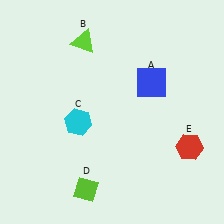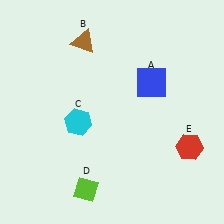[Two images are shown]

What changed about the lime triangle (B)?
In Image 1, B is lime. In Image 2, it changed to brown.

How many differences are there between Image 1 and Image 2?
There is 1 difference between the two images.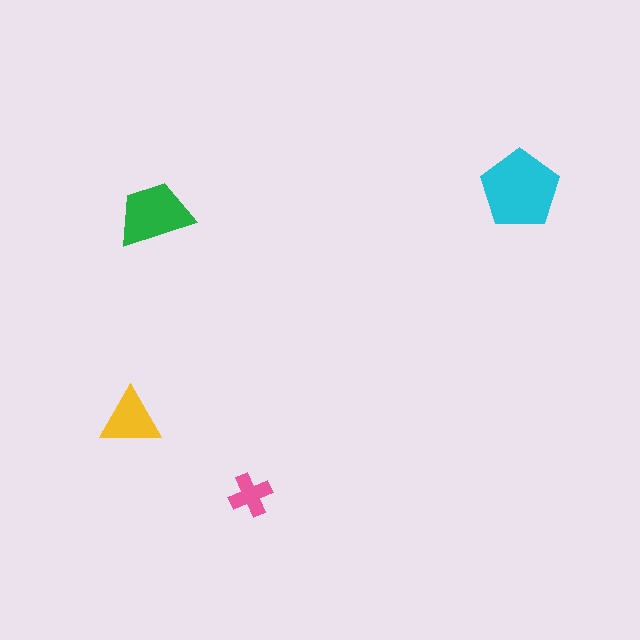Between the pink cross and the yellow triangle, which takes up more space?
The yellow triangle.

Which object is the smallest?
The pink cross.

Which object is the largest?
The cyan pentagon.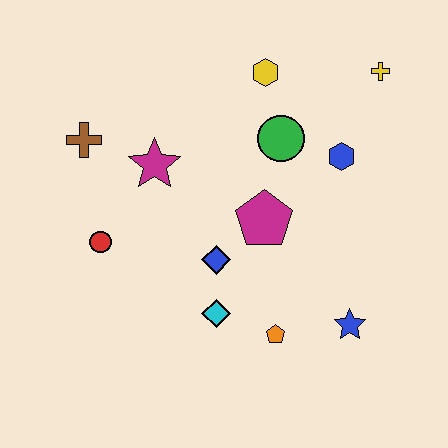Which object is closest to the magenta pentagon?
The blue diamond is closest to the magenta pentagon.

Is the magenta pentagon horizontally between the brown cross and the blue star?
Yes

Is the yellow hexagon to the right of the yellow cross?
No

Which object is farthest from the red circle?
The yellow cross is farthest from the red circle.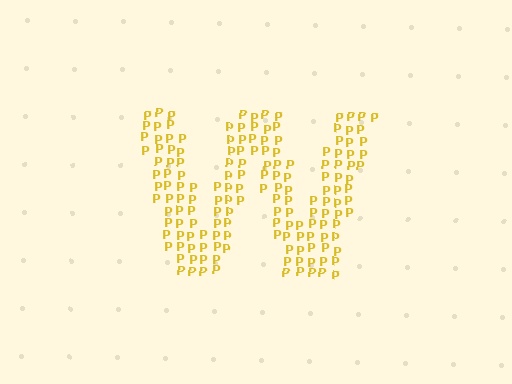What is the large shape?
The large shape is the letter W.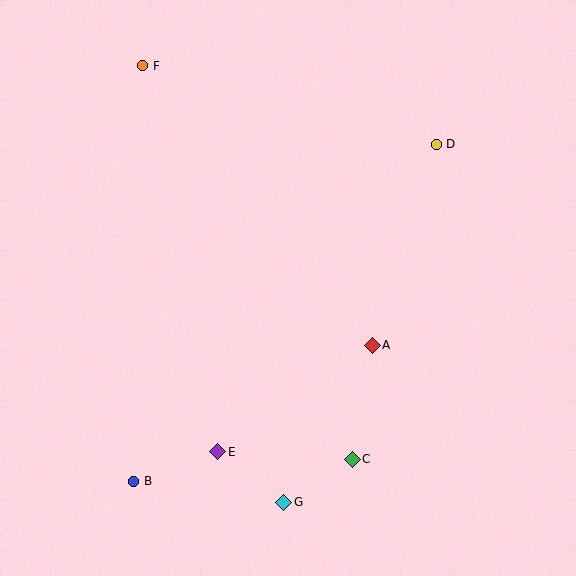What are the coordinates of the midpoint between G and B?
The midpoint between G and B is at (209, 492).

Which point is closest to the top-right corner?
Point D is closest to the top-right corner.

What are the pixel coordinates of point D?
Point D is at (436, 144).